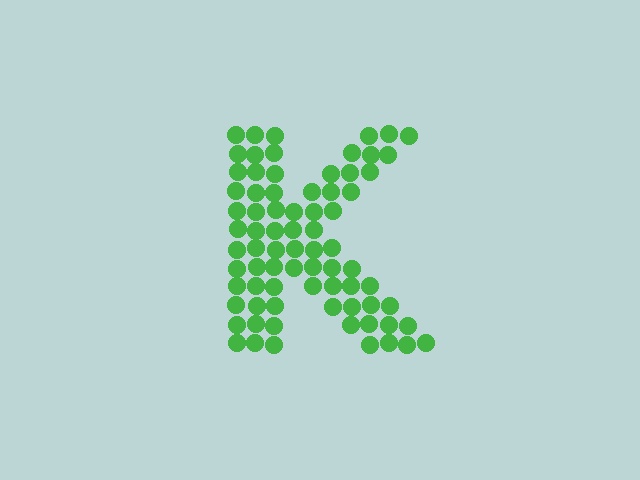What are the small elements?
The small elements are circles.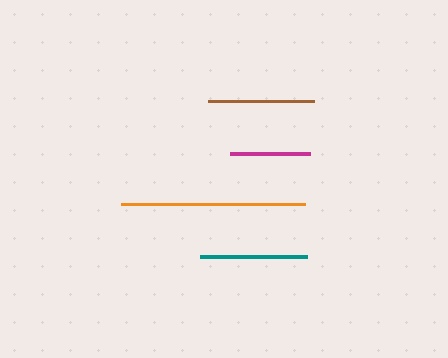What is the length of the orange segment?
The orange segment is approximately 184 pixels long.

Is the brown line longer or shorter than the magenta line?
The brown line is longer than the magenta line.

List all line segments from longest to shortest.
From longest to shortest: orange, teal, brown, magenta.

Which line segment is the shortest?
The magenta line is the shortest at approximately 80 pixels.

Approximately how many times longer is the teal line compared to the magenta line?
The teal line is approximately 1.3 times the length of the magenta line.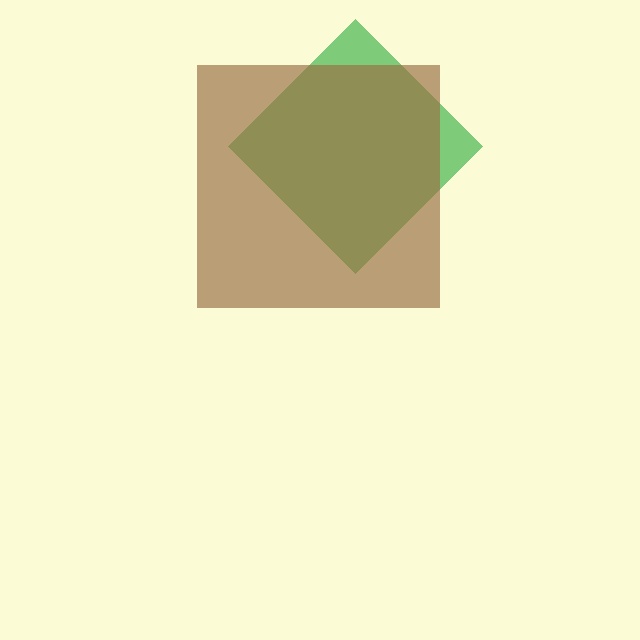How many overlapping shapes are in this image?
There are 2 overlapping shapes in the image.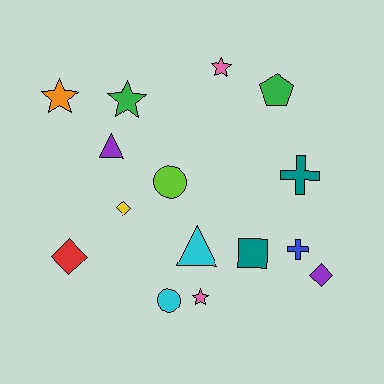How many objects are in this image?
There are 15 objects.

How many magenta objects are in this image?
There are no magenta objects.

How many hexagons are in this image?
There are no hexagons.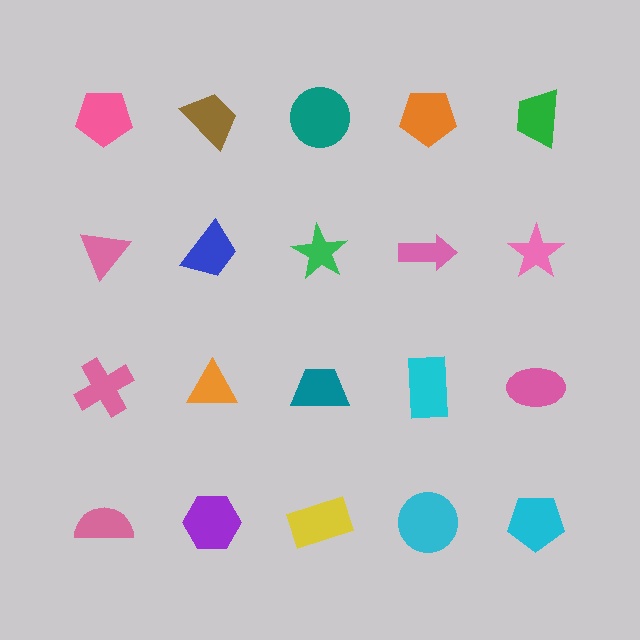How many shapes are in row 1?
5 shapes.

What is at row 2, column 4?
A pink arrow.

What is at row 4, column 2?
A purple hexagon.